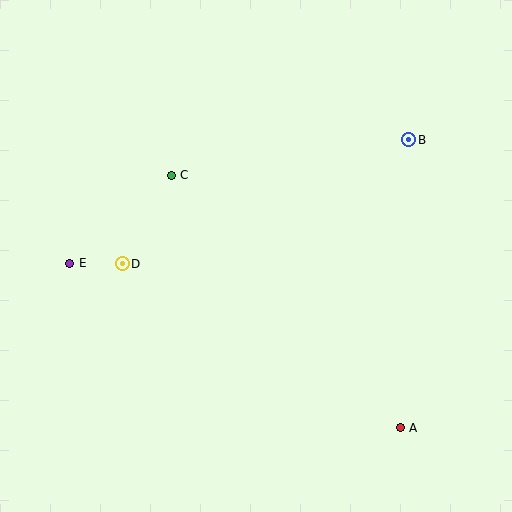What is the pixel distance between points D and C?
The distance between D and C is 101 pixels.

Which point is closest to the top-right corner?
Point B is closest to the top-right corner.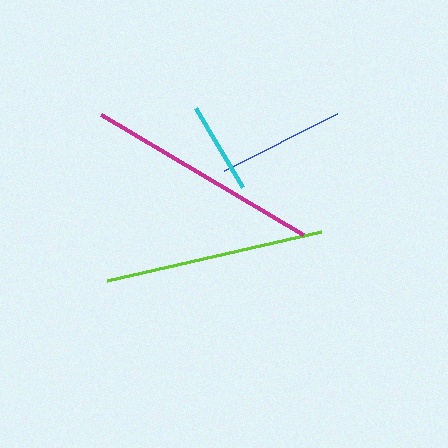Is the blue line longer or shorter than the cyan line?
The blue line is longer than the cyan line.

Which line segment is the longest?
The magenta line is the longest at approximately 236 pixels.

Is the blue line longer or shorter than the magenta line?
The magenta line is longer than the blue line.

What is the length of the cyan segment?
The cyan segment is approximately 92 pixels long.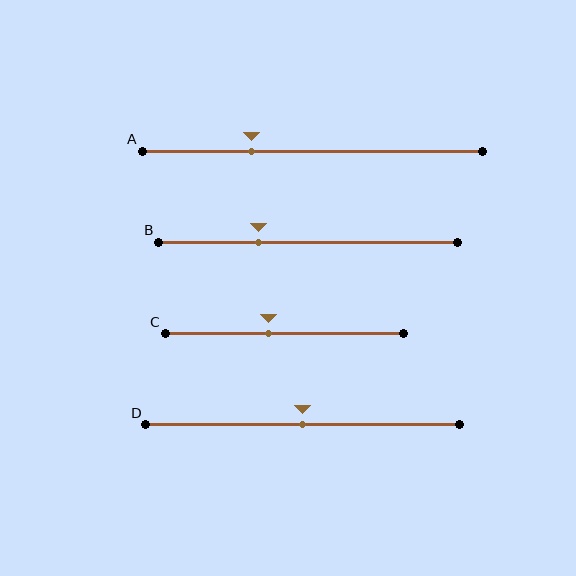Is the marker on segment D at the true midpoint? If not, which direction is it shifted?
Yes, the marker on segment D is at the true midpoint.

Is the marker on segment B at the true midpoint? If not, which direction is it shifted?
No, the marker on segment B is shifted to the left by about 16% of the segment length.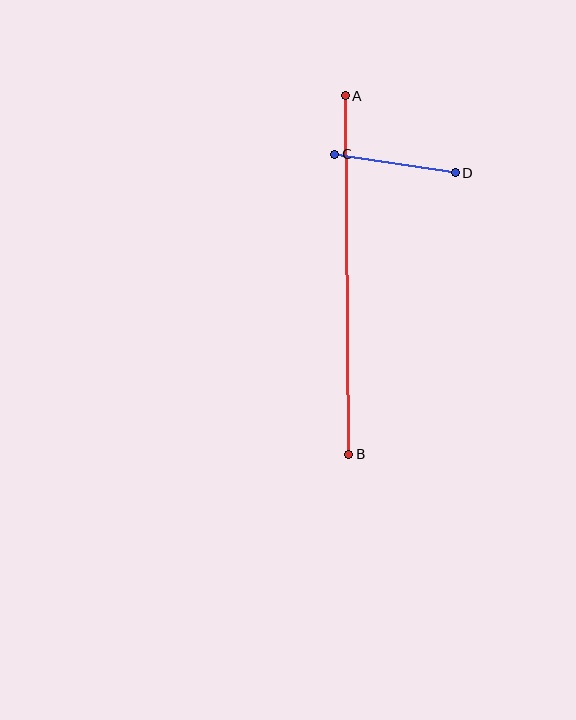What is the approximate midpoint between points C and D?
The midpoint is at approximately (395, 164) pixels.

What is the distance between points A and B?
The distance is approximately 358 pixels.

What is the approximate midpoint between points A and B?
The midpoint is at approximately (347, 275) pixels.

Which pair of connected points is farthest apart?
Points A and B are farthest apart.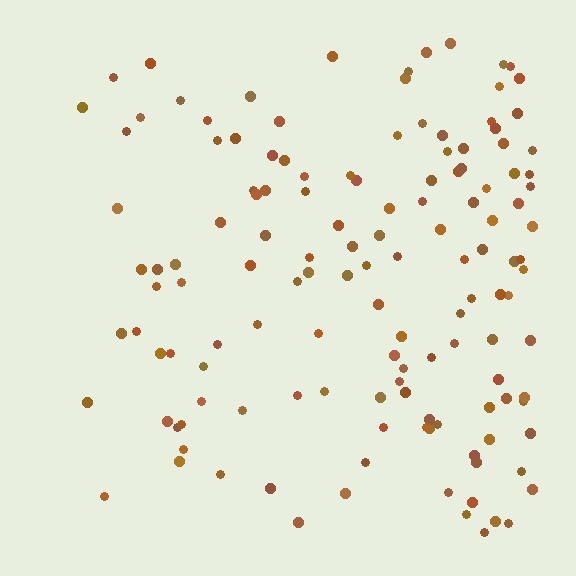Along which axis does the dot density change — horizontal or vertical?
Horizontal.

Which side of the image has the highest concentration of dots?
The right.